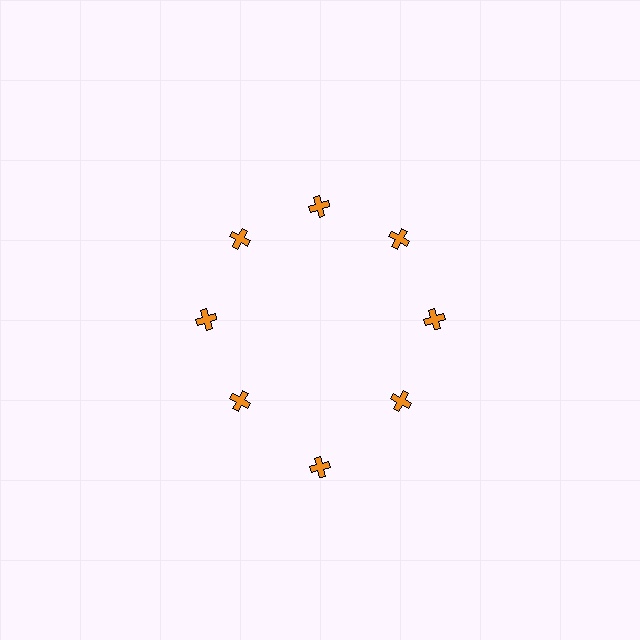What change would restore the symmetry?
The symmetry would be restored by moving it inward, back onto the ring so that all 8 crosses sit at equal angles and equal distance from the center.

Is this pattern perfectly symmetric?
No. The 8 orange crosses are arranged in a ring, but one element near the 6 o'clock position is pushed outward from the center, breaking the 8-fold rotational symmetry.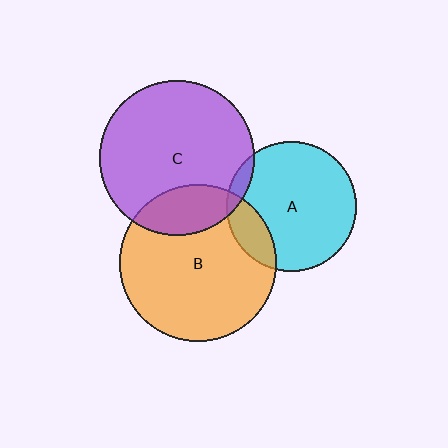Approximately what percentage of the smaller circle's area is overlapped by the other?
Approximately 5%.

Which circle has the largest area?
Circle B (orange).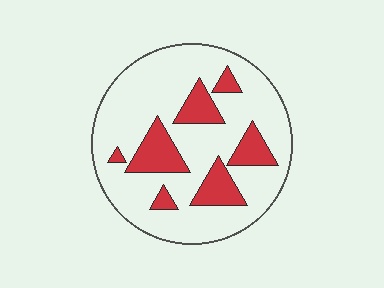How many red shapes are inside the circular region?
7.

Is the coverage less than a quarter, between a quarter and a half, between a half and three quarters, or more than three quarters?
Less than a quarter.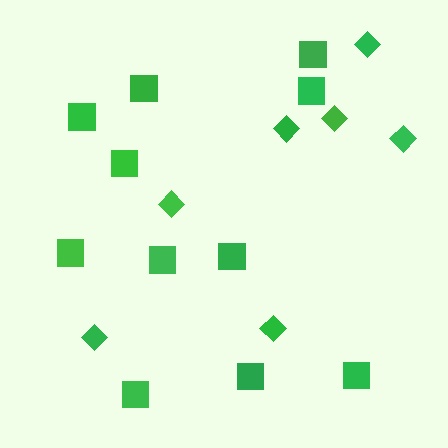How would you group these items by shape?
There are 2 groups: one group of diamonds (7) and one group of squares (11).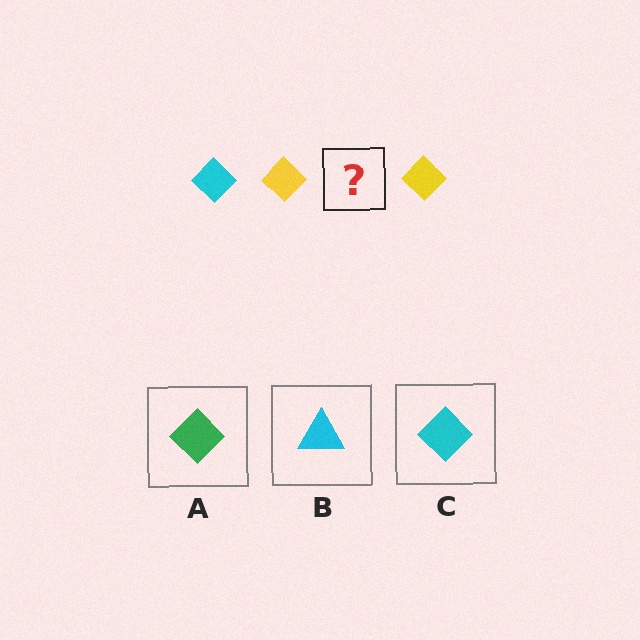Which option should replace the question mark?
Option C.